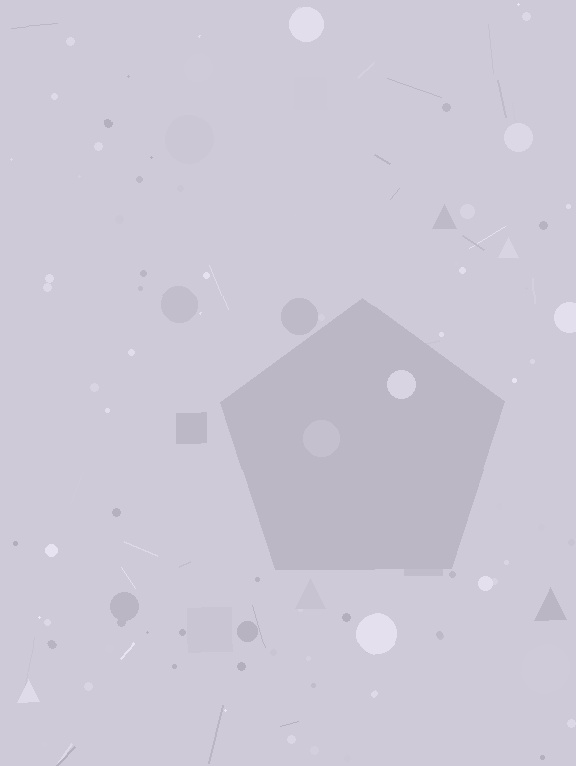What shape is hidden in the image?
A pentagon is hidden in the image.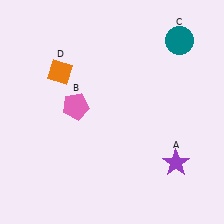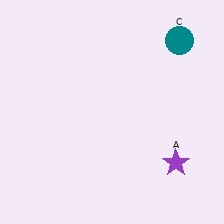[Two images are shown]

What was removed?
The orange diamond (D), the pink pentagon (B) were removed in Image 2.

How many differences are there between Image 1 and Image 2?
There are 2 differences between the two images.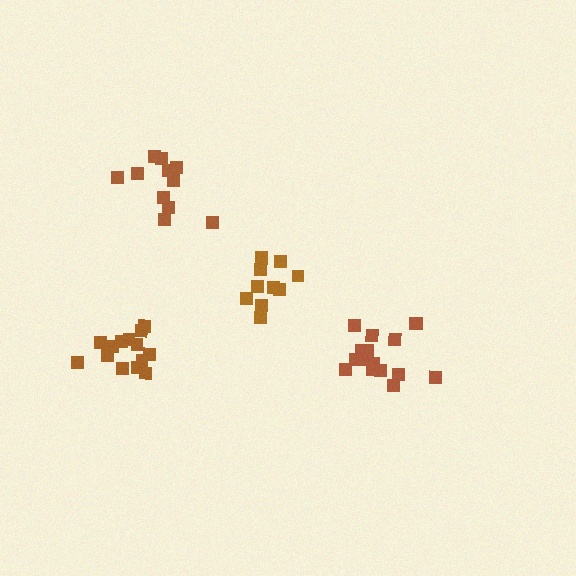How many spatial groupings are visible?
There are 4 spatial groupings.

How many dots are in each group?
Group 1: 14 dots, Group 2: 11 dots, Group 3: 11 dots, Group 4: 16 dots (52 total).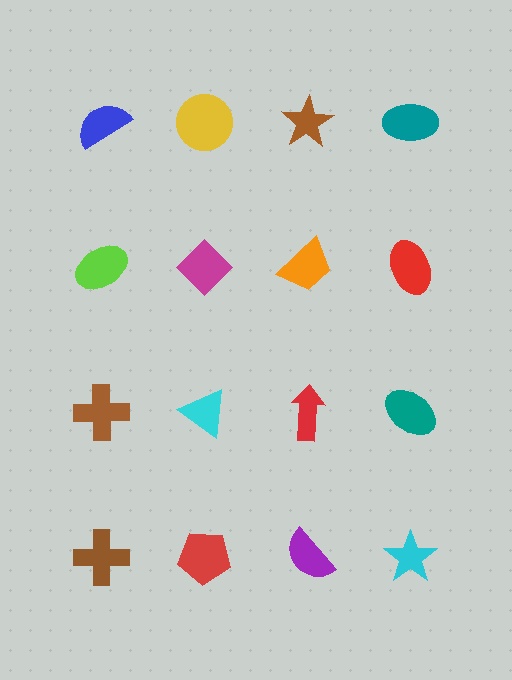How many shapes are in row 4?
4 shapes.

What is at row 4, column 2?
A red pentagon.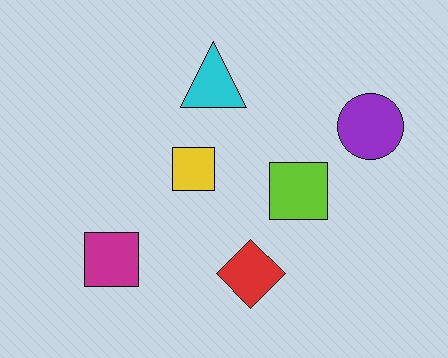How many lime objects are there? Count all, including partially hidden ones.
There is 1 lime object.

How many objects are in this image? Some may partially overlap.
There are 6 objects.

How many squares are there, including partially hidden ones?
There are 3 squares.